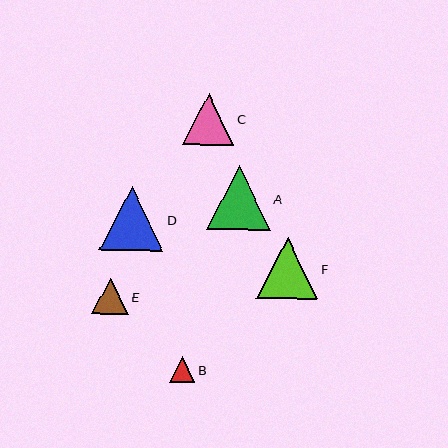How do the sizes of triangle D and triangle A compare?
Triangle D and triangle A are approximately the same size.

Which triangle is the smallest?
Triangle B is the smallest with a size of approximately 25 pixels.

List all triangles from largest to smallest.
From largest to smallest: D, A, F, C, E, B.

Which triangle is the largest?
Triangle D is the largest with a size of approximately 64 pixels.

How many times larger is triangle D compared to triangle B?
Triangle D is approximately 2.6 times the size of triangle B.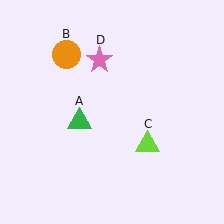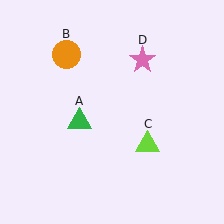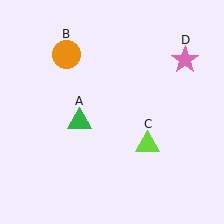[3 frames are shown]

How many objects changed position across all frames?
1 object changed position: pink star (object D).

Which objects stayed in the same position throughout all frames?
Green triangle (object A) and orange circle (object B) and lime triangle (object C) remained stationary.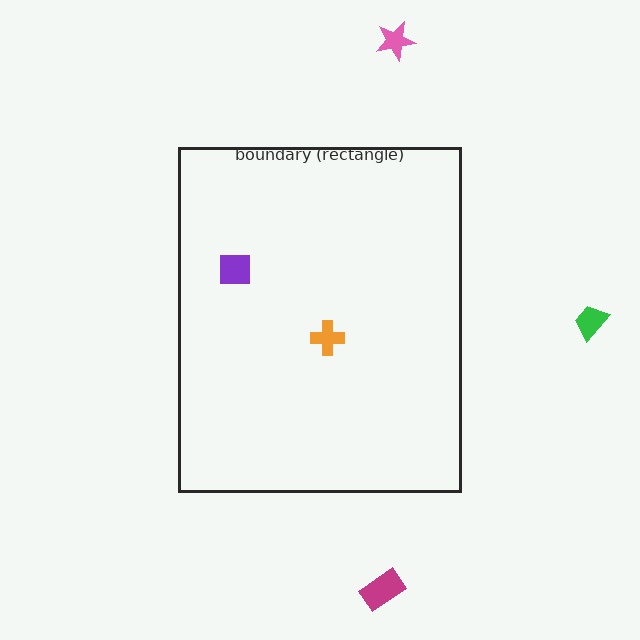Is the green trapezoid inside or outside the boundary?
Outside.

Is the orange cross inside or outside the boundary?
Inside.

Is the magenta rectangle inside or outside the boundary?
Outside.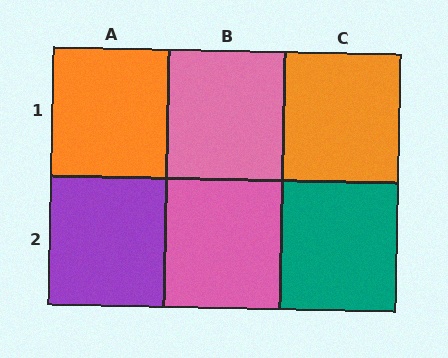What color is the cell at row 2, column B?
Pink.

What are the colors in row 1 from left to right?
Orange, pink, orange.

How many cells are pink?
2 cells are pink.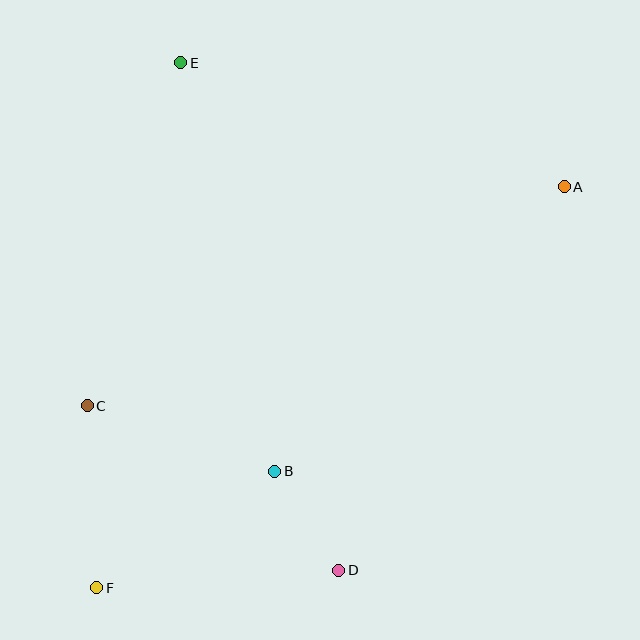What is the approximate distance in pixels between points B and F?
The distance between B and F is approximately 213 pixels.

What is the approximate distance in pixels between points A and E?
The distance between A and E is approximately 403 pixels.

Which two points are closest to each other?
Points B and D are closest to each other.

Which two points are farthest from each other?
Points A and F are farthest from each other.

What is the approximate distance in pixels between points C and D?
The distance between C and D is approximately 300 pixels.